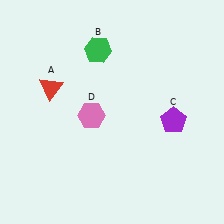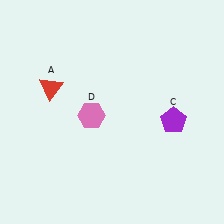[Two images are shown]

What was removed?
The green hexagon (B) was removed in Image 2.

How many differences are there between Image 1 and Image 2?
There is 1 difference between the two images.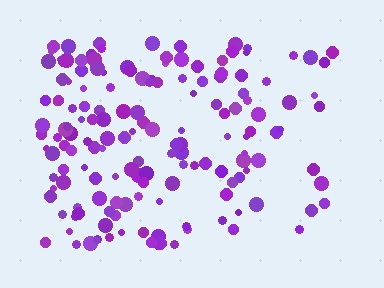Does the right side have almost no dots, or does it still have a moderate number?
Still a moderate number, just noticeably fewer than the left.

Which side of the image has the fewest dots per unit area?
The right.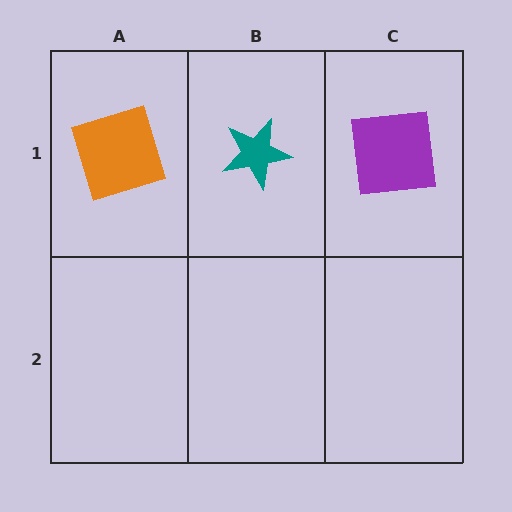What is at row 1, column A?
An orange square.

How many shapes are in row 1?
3 shapes.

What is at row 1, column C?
A purple square.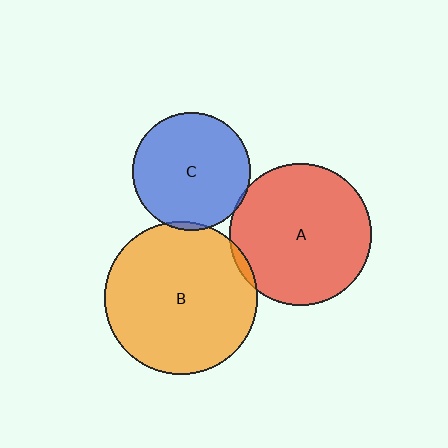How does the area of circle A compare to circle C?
Approximately 1.5 times.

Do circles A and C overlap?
Yes.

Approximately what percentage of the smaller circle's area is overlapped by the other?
Approximately 5%.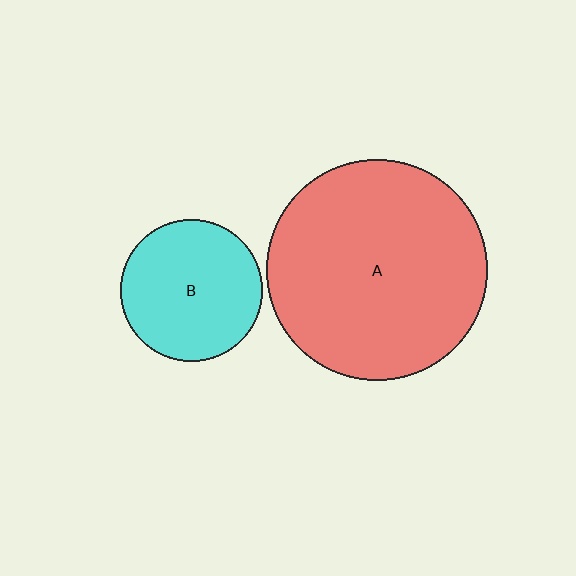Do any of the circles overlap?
No, none of the circles overlap.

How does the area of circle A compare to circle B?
Approximately 2.4 times.